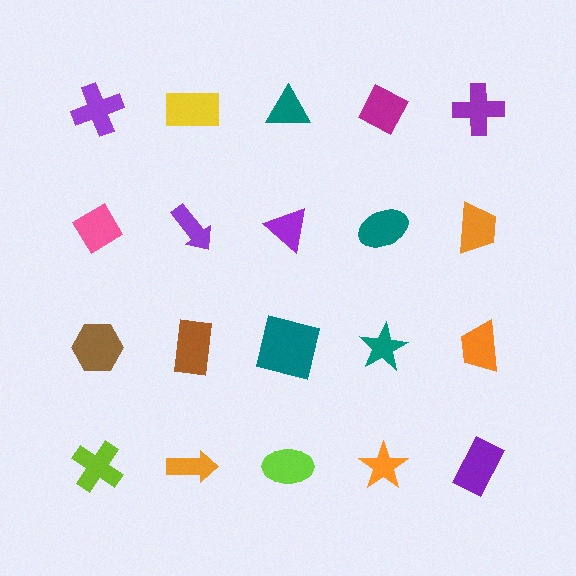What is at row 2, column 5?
An orange trapezoid.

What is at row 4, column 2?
An orange arrow.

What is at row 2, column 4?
A teal ellipse.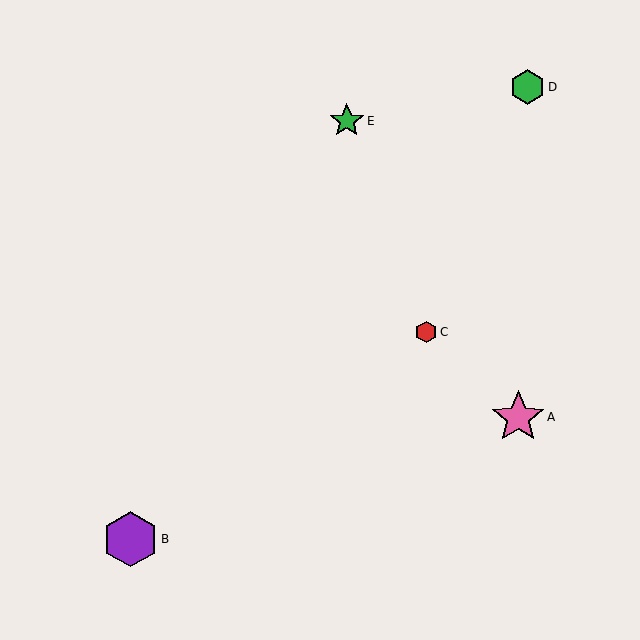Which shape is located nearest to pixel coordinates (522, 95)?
The green hexagon (labeled D) at (528, 87) is nearest to that location.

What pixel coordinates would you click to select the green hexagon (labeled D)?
Click at (528, 87) to select the green hexagon D.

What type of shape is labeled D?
Shape D is a green hexagon.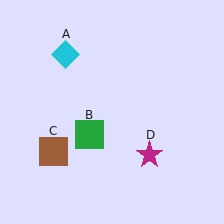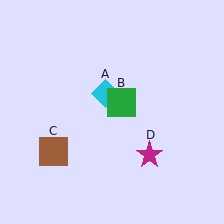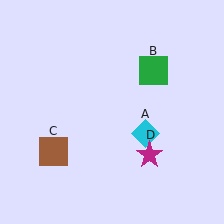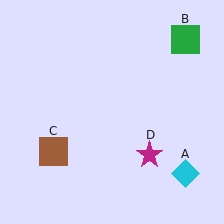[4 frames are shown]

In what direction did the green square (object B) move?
The green square (object B) moved up and to the right.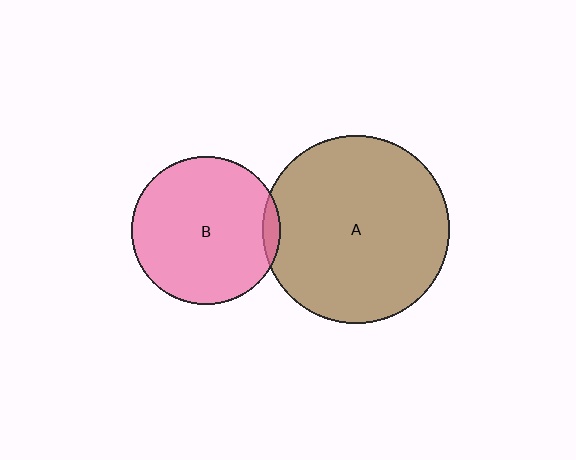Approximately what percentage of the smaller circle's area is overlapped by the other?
Approximately 5%.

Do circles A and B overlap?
Yes.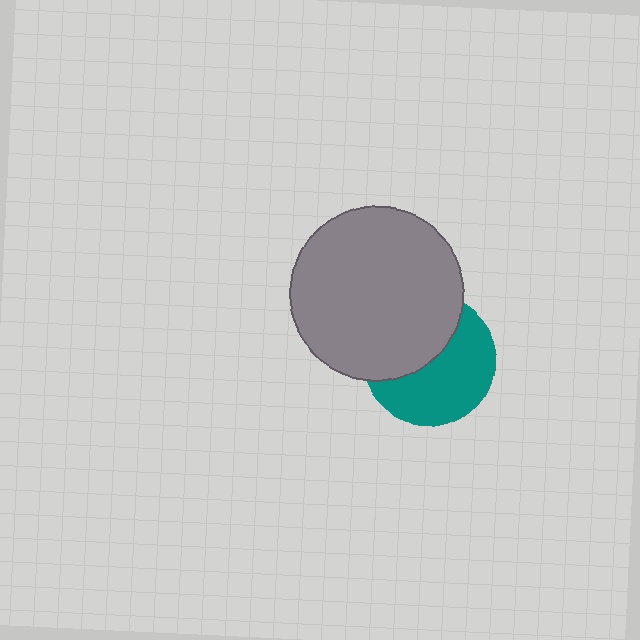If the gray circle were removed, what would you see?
You would see the complete teal circle.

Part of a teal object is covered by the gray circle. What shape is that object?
It is a circle.